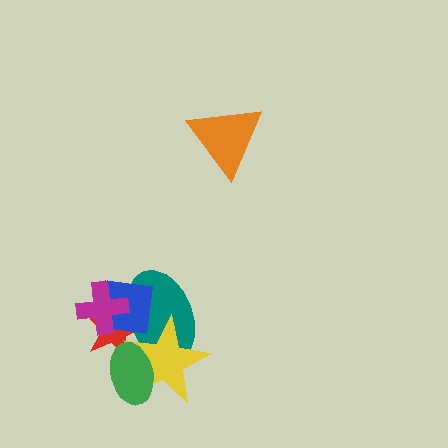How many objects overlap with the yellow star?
4 objects overlap with the yellow star.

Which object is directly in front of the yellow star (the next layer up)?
The blue square is directly in front of the yellow star.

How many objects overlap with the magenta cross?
3 objects overlap with the magenta cross.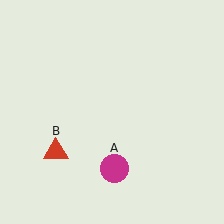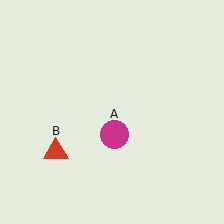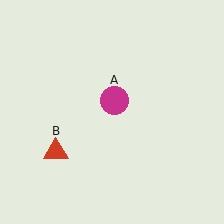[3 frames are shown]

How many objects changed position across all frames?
1 object changed position: magenta circle (object A).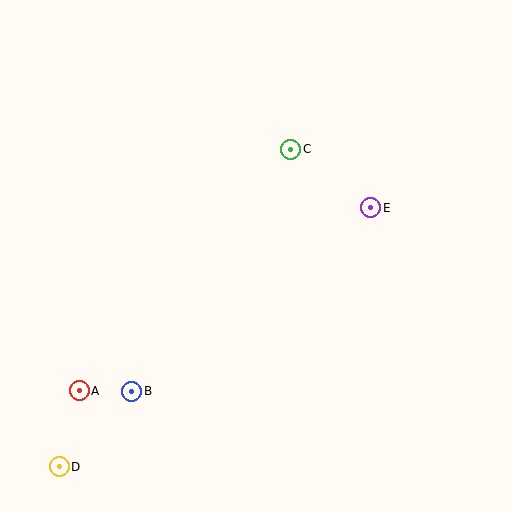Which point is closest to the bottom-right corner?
Point E is closest to the bottom-right corner.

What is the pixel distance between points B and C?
The distance between B and C is 290 pixels.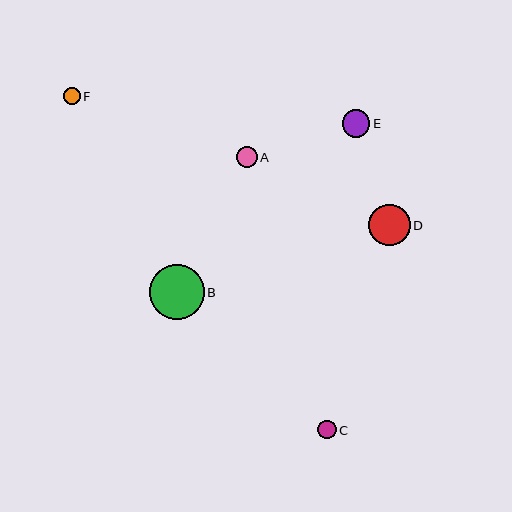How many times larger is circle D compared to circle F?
Circle D is approximately 2.5 times the size of circle F.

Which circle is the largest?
Circle B is the largest with a size of approximately 55 pixels.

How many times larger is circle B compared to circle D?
Circle B is approximately 1.3 times the size of circle D.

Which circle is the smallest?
Circle F is the smallest with a size of approximately 16 pixels.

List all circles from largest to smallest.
From largest to smallest: B, D, E, A, C, F.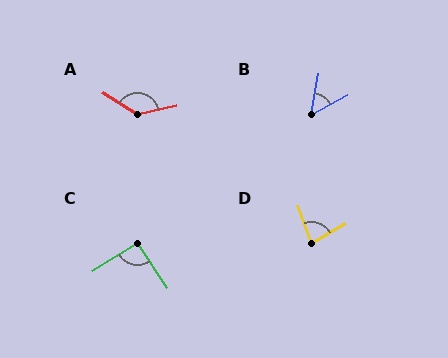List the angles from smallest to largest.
B (50°), D (80°), C (92°), A (134°).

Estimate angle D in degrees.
Approximately 80 degrees.